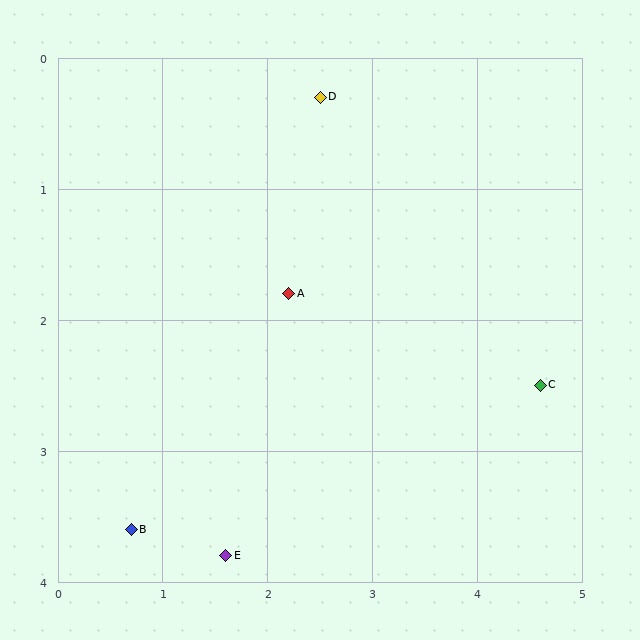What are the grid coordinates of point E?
Point E is at approximately (1.6, 3.8).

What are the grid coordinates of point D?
Point D is at approximately (2.5, 0.3).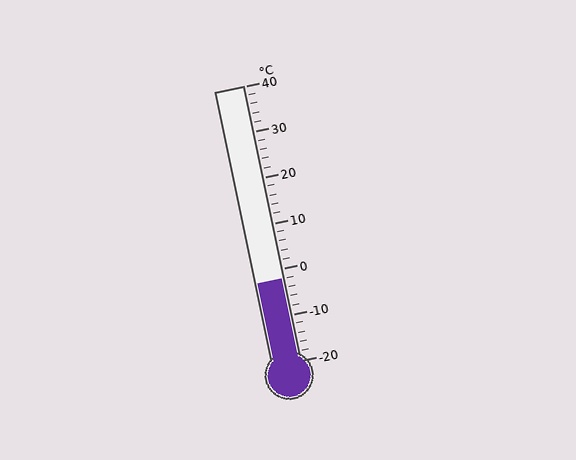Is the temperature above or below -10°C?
The temperature is above -10°C.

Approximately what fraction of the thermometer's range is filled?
The thermometer is filled to approximately 30% of its range.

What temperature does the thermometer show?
The thermometer shows approximately -2°C.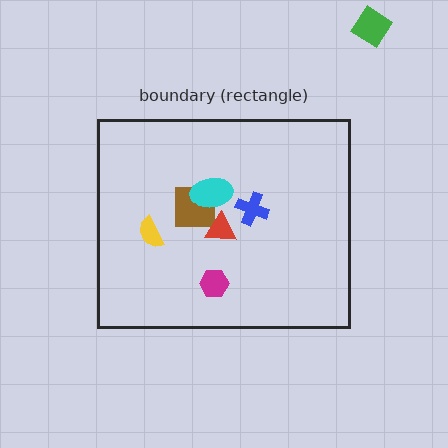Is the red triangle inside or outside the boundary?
Inside.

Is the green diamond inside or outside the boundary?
Outside.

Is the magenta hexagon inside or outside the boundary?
Inside.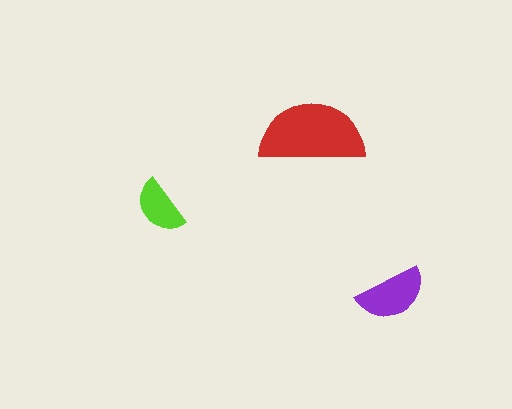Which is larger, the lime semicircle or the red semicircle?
The red one.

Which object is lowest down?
The purple semicircle is bottommost.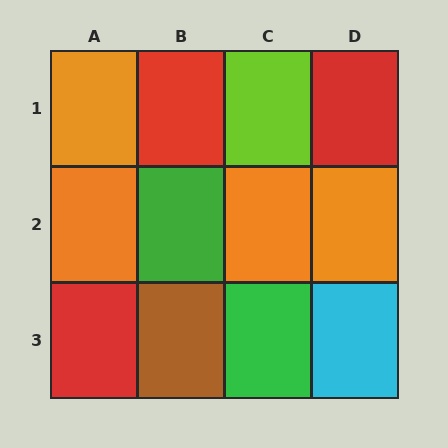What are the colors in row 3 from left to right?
Red, brown, green, cyan.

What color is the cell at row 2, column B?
Green.